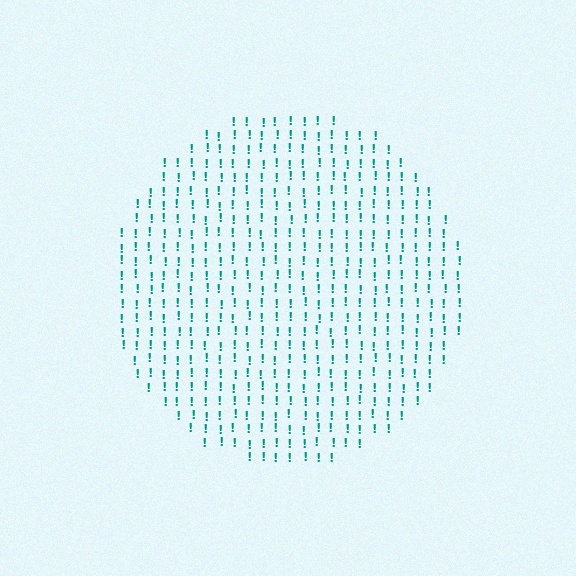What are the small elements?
The small elements are exclamation marks.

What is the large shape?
The large shape is a circle.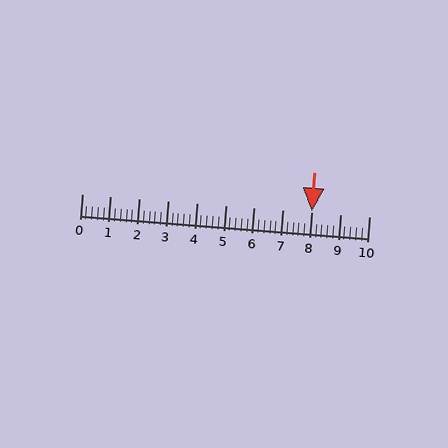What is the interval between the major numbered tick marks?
The major tick marks are spaced 1 units apart.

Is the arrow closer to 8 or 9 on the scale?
The arrow is closer to 8.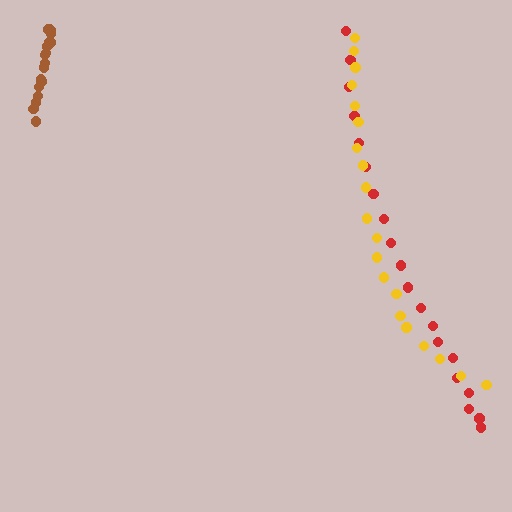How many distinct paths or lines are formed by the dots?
There are 3 distinct paths.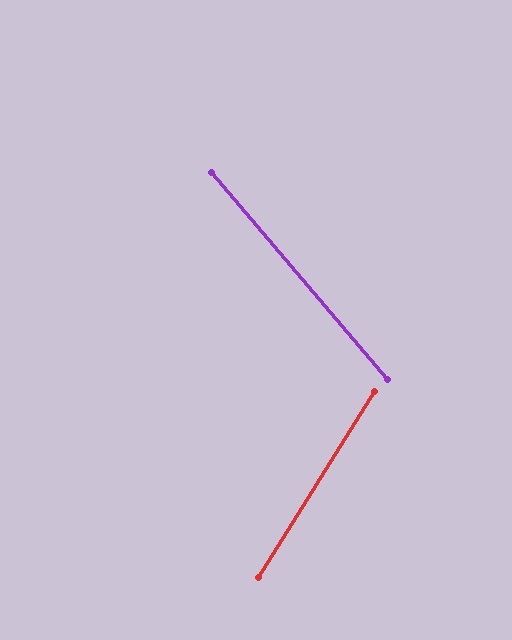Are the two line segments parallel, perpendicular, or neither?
Neither parallel nor perpendicular — they differ by about 72°.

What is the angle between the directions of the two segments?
Approximately 72 degrees.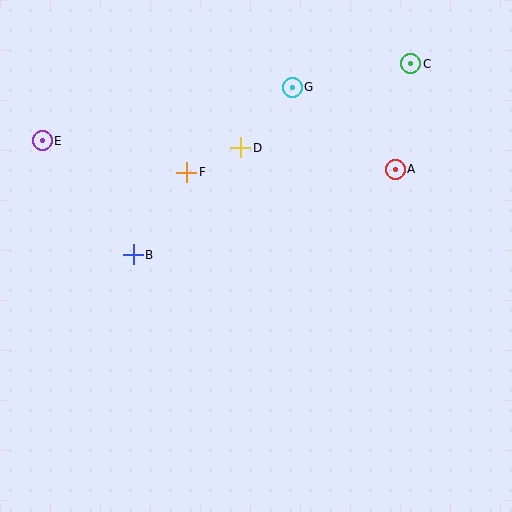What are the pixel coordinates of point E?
Point E is at (42, 141).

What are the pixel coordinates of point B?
Point B is at (133, 255).